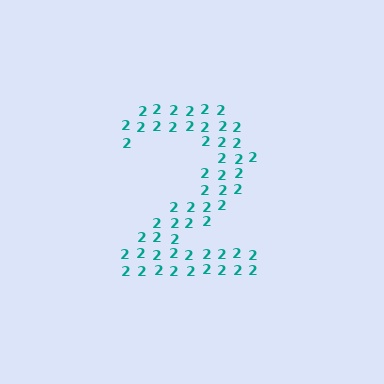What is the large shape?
The large shape is the digit 2.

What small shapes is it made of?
It is made of small digit 2's.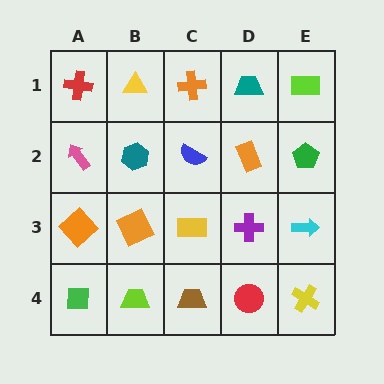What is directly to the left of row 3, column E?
A purple cross.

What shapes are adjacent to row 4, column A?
An orange diamond (row 3, column A), a lime trapezoid (row 4, column B).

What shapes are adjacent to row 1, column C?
A blue semicircle (row 2, column C), a yellow triangle (row 1, column B), a teal trapezoid (row 1, column D).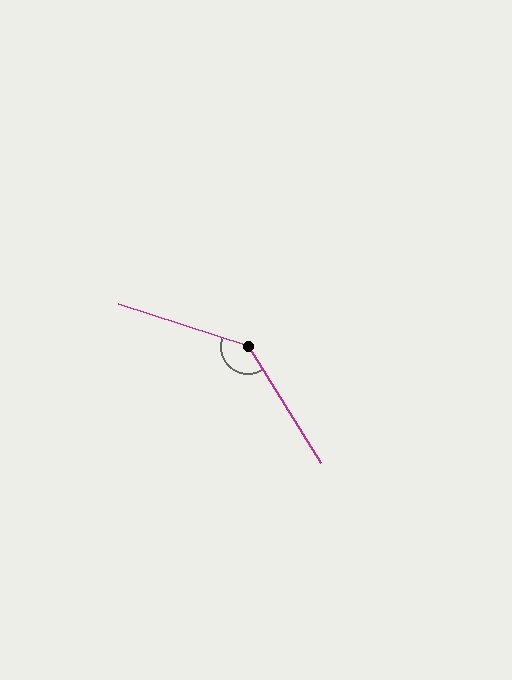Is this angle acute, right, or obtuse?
It is obtuse.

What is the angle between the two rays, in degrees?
Approximately 140 degrees.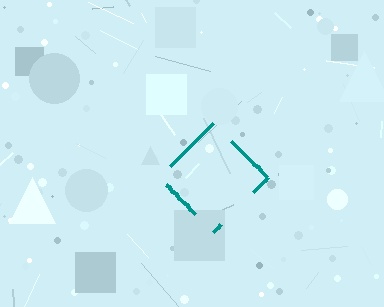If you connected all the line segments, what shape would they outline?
They would outline a diamond.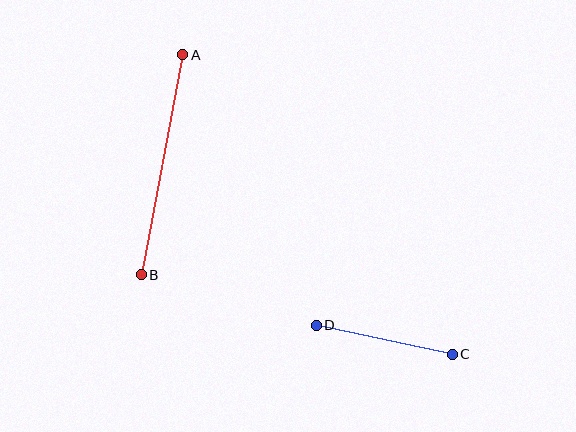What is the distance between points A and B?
The distance is approximately 224 pixels.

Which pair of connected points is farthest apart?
Points A and B are farthest apart.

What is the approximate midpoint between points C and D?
The midpoint is at approximately (384, 340) pixels.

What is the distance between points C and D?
The distance is approximately 139 pixels.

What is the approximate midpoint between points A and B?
The midpoint is at approximately (162, 165) pixels.